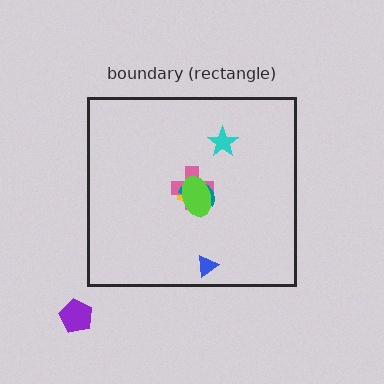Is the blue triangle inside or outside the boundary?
Inside.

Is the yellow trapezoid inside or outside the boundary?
Inside.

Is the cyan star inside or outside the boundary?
Inside.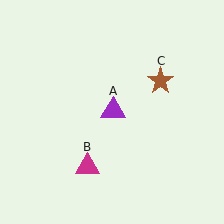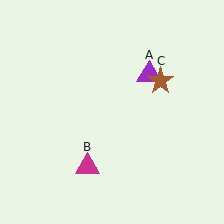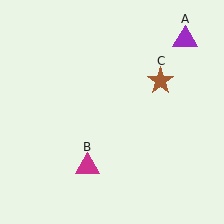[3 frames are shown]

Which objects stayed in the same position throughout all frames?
Magenta triangle (object B) and brown star (object C) remained stationary.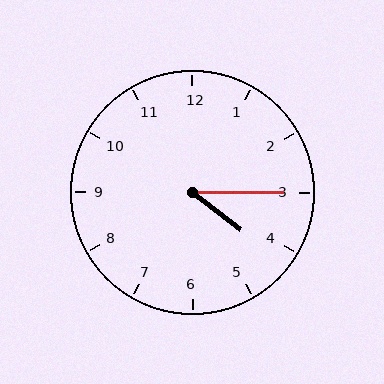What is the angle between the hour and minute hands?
Approximately 38 degrees.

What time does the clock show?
4:15.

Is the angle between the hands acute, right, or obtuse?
It is acute.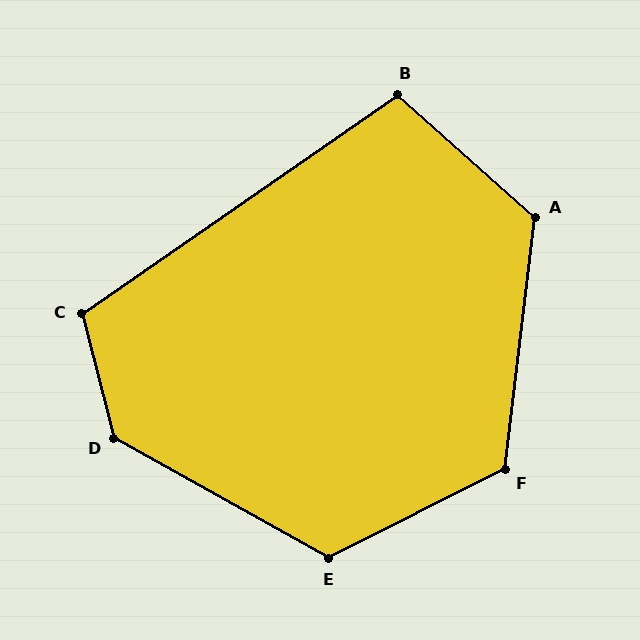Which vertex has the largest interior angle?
D, at approximately 133 degrees.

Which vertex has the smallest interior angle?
B, at approximately 104 degrees.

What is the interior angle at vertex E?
Approximately 124 degrees (obtuse).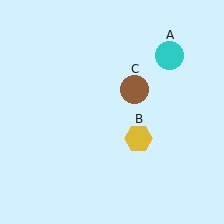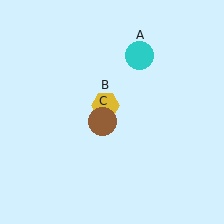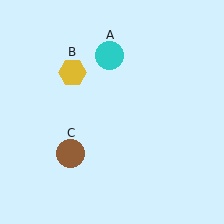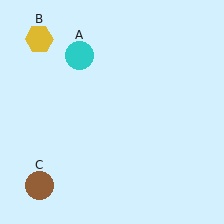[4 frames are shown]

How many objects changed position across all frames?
3 objects changed position: cyan circle (object A), yellow hexagon (object B), brown circle (object C).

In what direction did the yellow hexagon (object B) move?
The yellow hexagon (object B) moved up and to the left.